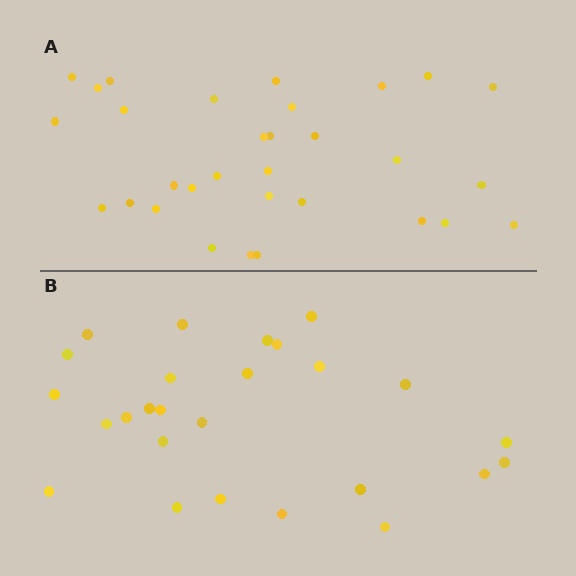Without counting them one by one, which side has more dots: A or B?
Region A (the top region) has more dots.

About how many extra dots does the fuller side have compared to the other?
Region A has about 5 more dots than region B.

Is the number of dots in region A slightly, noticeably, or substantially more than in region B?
Region A has only slightly more — the two regions are fairly close. The ratio is roughly 1.2 to 1.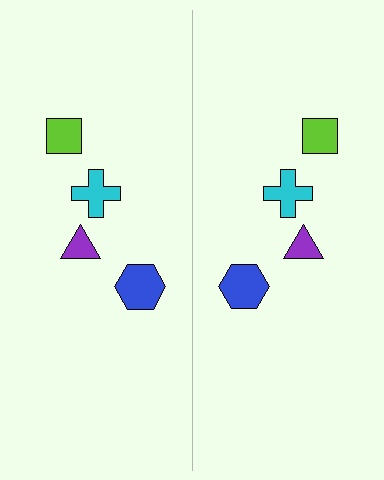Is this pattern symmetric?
Yes, this pattern has bilateral (reflection) symmetry.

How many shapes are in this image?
There are 8 shapes in this image.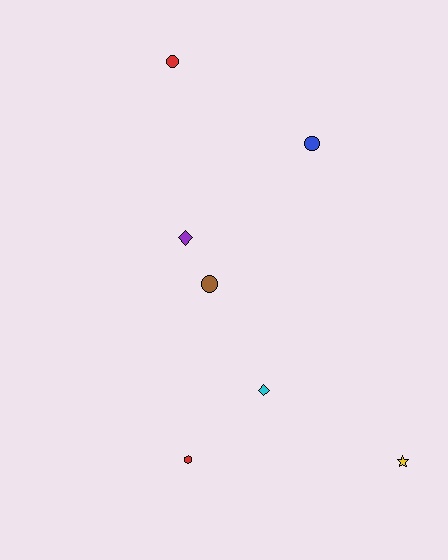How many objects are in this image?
There are 7 objects.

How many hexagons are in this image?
There is 1 hexagon.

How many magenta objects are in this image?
There are no magenta objects.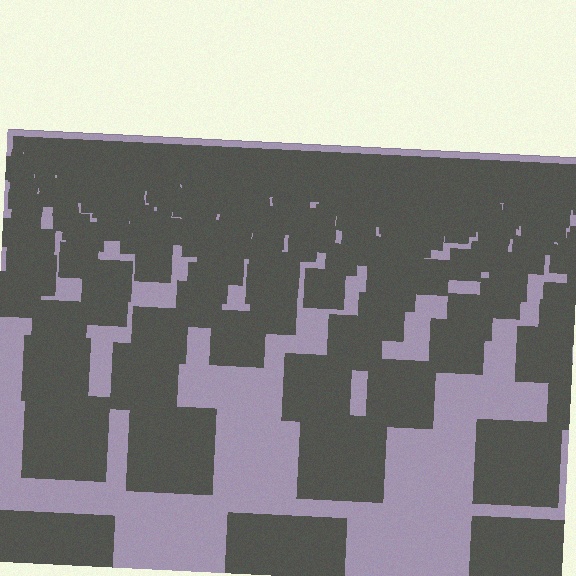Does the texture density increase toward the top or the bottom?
Density increases toward the top.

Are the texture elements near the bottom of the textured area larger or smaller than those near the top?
Larger. Near the bottom, elements are closer to the viewer and appear at a bigger on-screen size.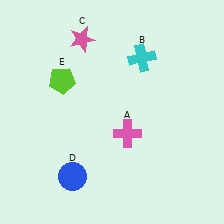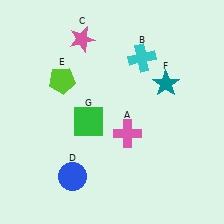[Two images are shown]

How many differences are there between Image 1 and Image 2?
There are 2 differences between the two images.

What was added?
A teal star (F), a green square (G) were added in Image 2.